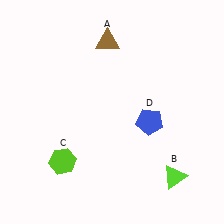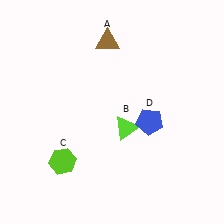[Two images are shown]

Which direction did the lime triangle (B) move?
The lime triangle (B) moved up.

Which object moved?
The lime triangle (B) moved up.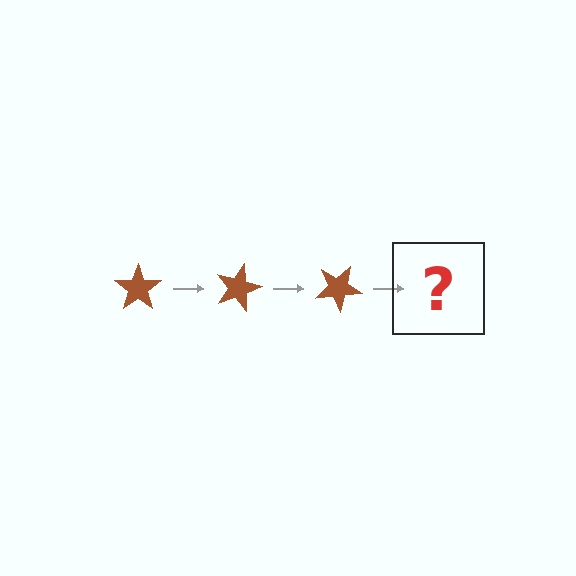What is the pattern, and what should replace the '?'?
The pattern is that the star rotates 15 degrees each step. The '?' should be a brown star rotated 45 degrees.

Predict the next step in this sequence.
The next step is a brown star rotated 45 degrees.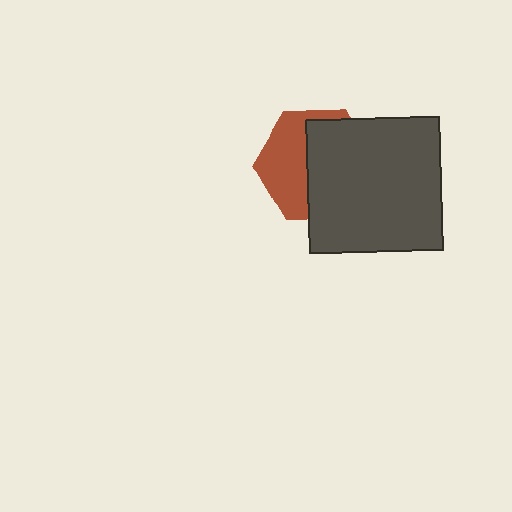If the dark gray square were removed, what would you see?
You would see the complete brown hexagon.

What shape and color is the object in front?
The object in front is a dark gray square.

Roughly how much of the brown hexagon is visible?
A small part of it is visible (roughly 45%).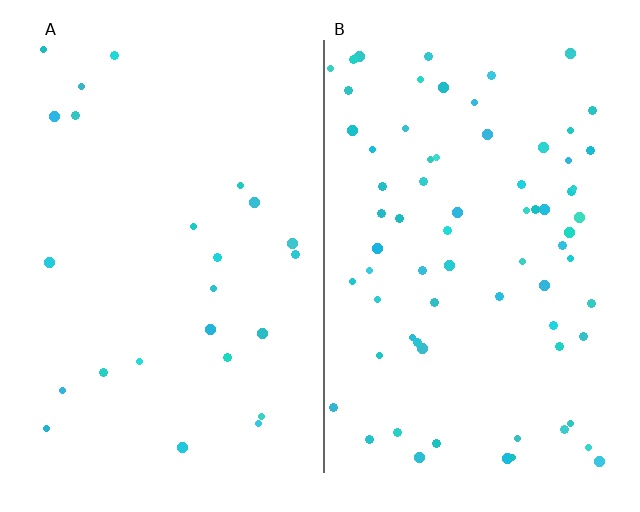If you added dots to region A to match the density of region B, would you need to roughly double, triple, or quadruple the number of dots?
Approximately triple.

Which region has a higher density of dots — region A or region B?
B (the right).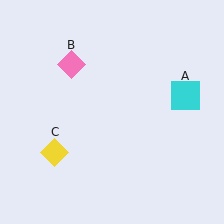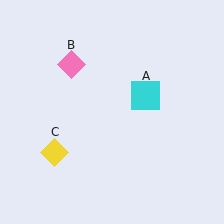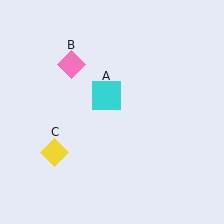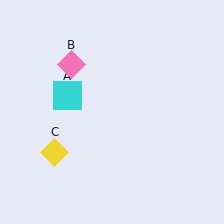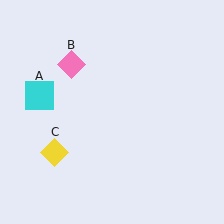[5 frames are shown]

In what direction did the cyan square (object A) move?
The cyan square (object A) moved left.